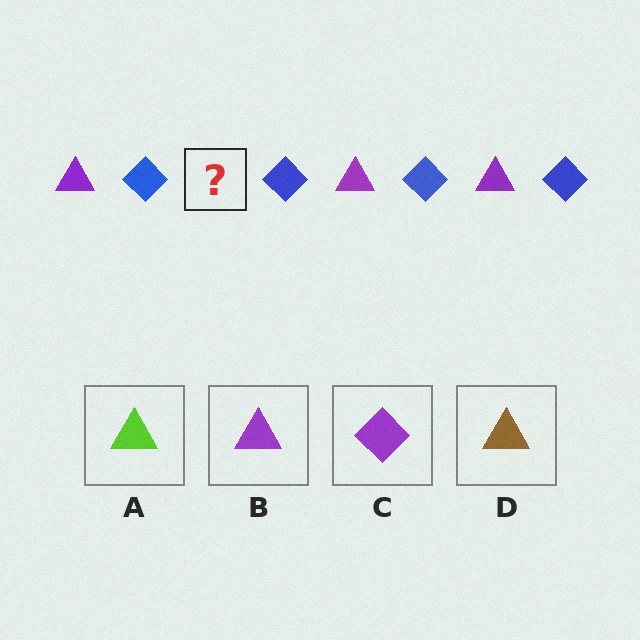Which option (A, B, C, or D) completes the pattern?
B.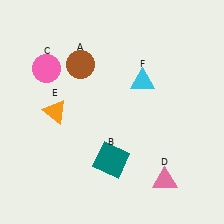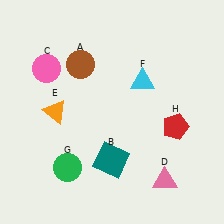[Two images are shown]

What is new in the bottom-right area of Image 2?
A red pentagon (H) was added in the bottom-right area of Image 2.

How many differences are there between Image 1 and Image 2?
There are 2 differences between the two images.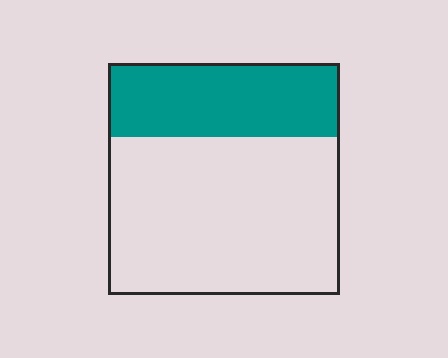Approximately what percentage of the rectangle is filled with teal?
Approximately 30%.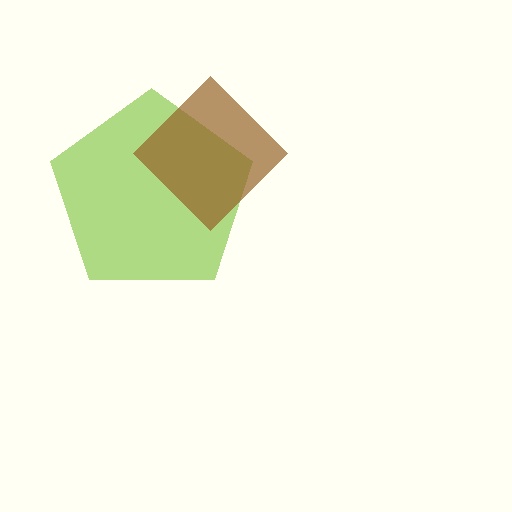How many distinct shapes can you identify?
There are 2 distinct shapes: a lime pentagon, a brown diamond.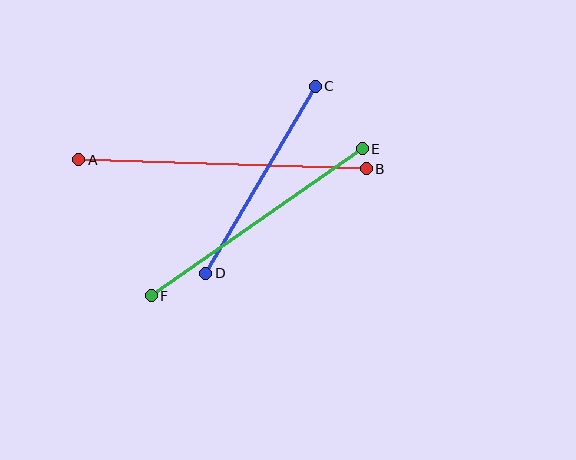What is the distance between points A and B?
The distance is approximately 288 pixels.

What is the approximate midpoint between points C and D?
The midpoint is at approximately (260, 180) pixels.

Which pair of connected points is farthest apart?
Points A and B are farthest apart.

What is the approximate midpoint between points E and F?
The midpoint is at approximately (257, 222) pixels.